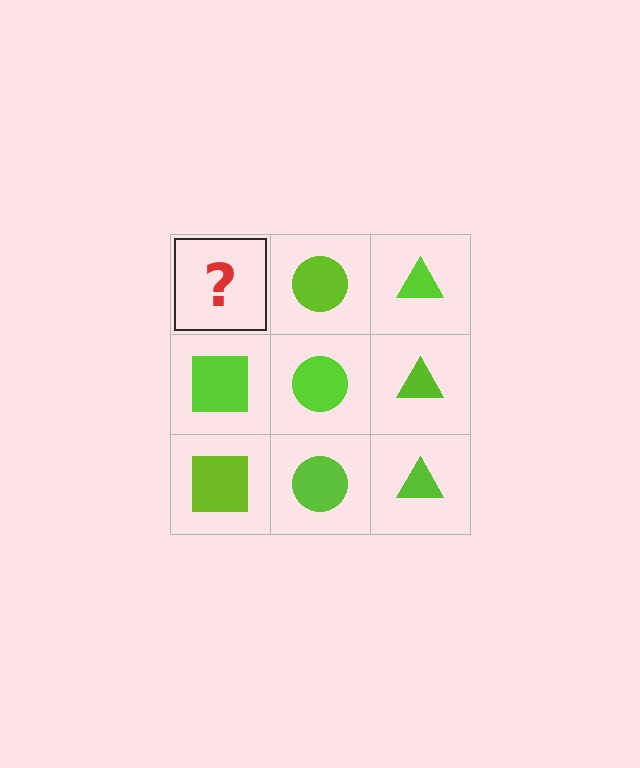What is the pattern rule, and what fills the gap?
The rule is that each column has a consistent shape. The gap should be filled with a lime square.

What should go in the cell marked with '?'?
The missing cell should contain a lime square.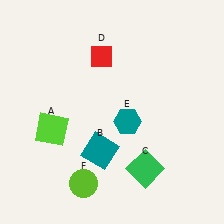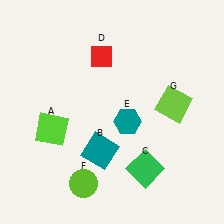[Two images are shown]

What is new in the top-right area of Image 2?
A lime square (G) was added in the top-right area of Image 2.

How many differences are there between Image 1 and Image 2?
There is 1 difference between the two images.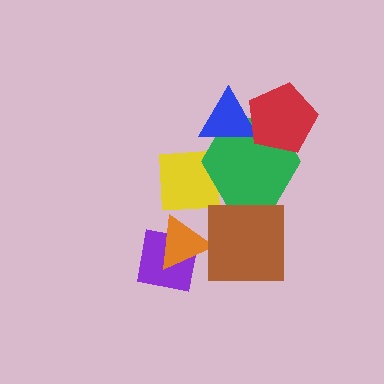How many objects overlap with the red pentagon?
2 objects overlap with the red pentagon.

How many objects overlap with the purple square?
1 object overlaps with the purple square.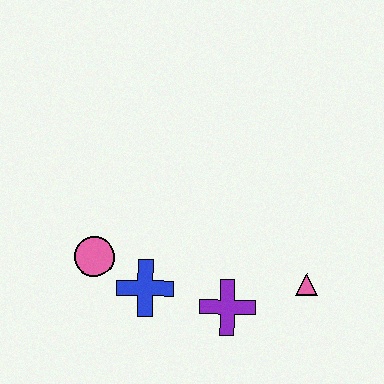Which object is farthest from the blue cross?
The pink triangle is farthest from the blue cross.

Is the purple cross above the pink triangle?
No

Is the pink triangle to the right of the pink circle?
Yes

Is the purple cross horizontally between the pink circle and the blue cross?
No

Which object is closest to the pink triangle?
The purple cross is closest to the pink triangle.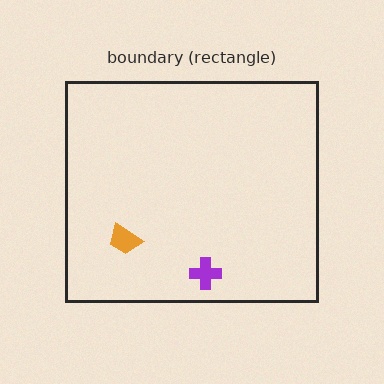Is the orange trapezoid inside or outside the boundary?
Inside.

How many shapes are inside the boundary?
2 inside, 0 outside.